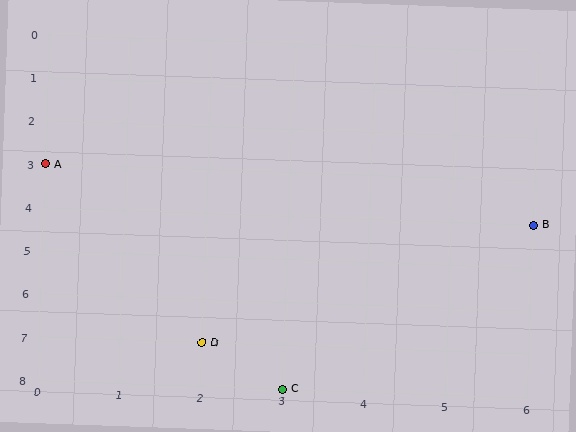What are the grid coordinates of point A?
Point A is at grid coordinates (0, 3).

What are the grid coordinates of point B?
Point B is at grid coordinates (6, 4).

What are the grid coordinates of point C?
Point C is at grid coordinates (3, 8).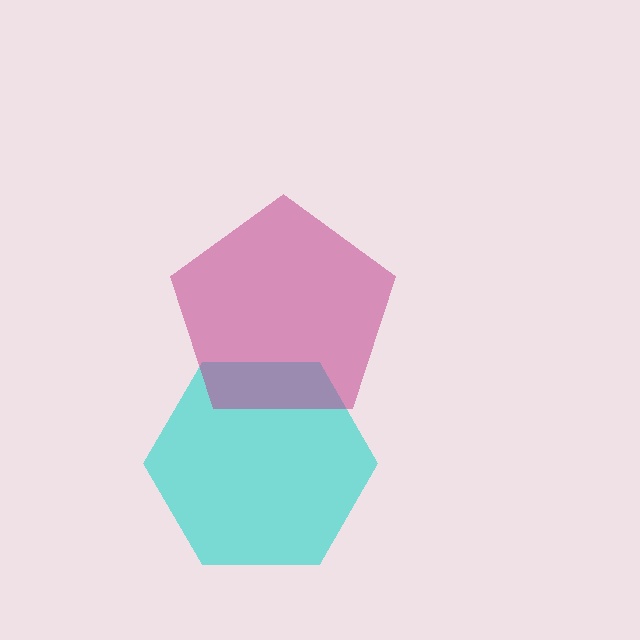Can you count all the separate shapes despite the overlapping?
Yes, there are 2 separate shapes.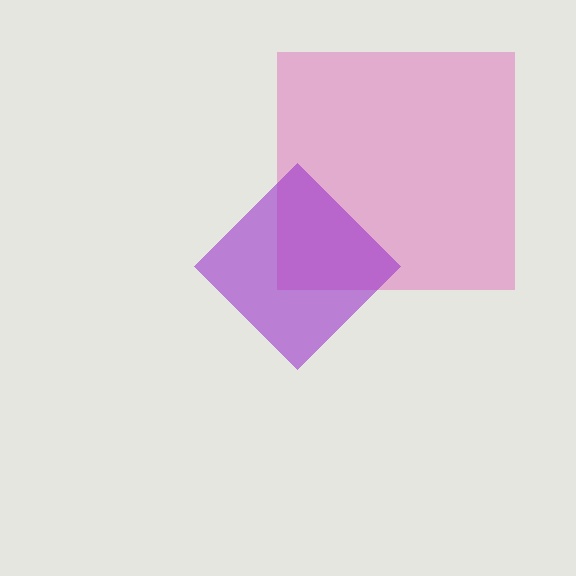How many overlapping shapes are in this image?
There are 2 overlapping shapes in the image.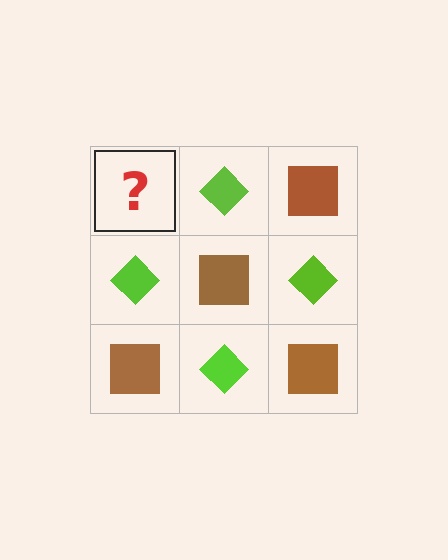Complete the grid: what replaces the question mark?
The question mark should be replaced with a brown square.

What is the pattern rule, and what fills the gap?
The rule is that it alternates brown square and lime diamond in a checkerboard pattern. The gap should be filled with a brown square.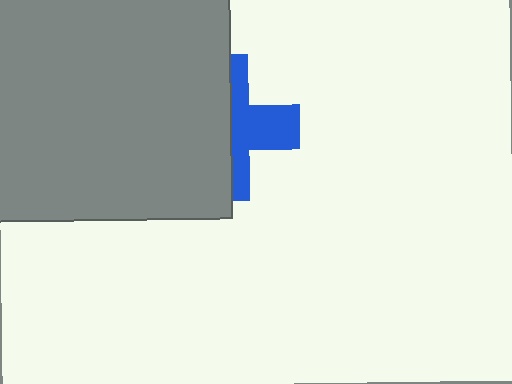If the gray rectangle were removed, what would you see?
You would see the complete blue cross.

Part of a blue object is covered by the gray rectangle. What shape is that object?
It is a cross.